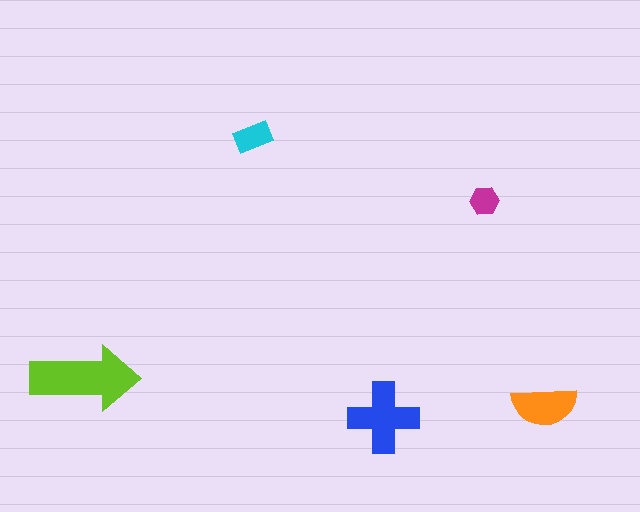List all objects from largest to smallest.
The lime arrow, the blue cross, the orange semicircle, the cyan rectangle, the magenta hexagon.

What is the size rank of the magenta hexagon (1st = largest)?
5th.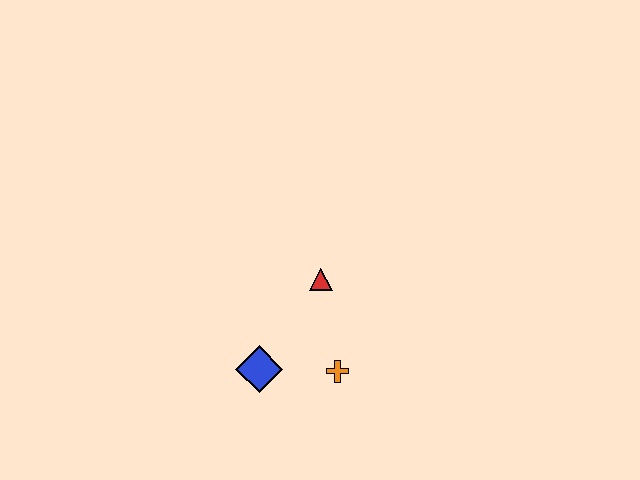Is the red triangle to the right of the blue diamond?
Yes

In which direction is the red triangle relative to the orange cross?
The red triangle is above the orange cross.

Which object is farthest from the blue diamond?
The red triangle is farthest from the blue diamond.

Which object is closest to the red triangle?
The orange cross is closest to the red triangle.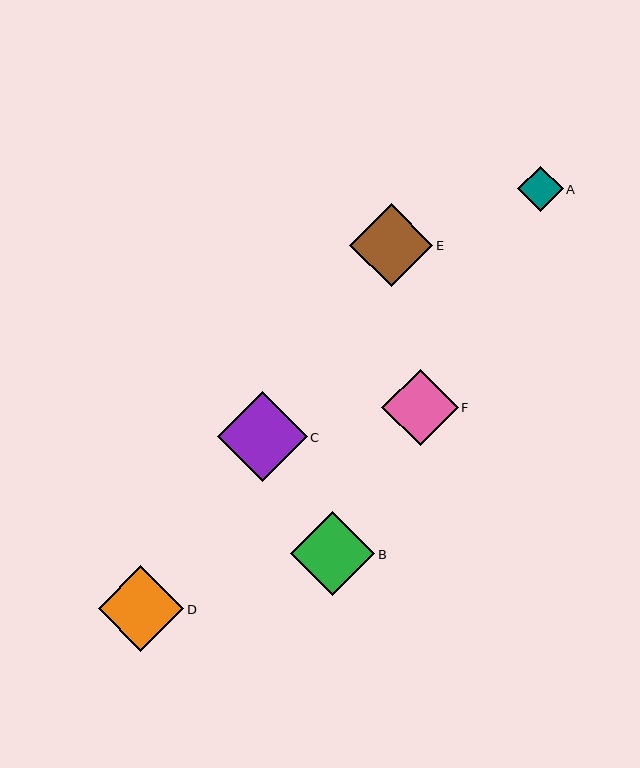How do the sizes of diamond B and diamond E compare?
Diamond B and diamond E are approximately the same size.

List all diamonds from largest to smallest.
From largest to smallest: C, D, B, E, F, A.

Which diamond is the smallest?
Diamond A is the smallest with a size of approximately 45 pixels.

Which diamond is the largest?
Diamond C is the largest with a size of approximately 89 pixels.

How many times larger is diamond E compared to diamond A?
Diamond E is approximately 1.8 times the size of diamond A.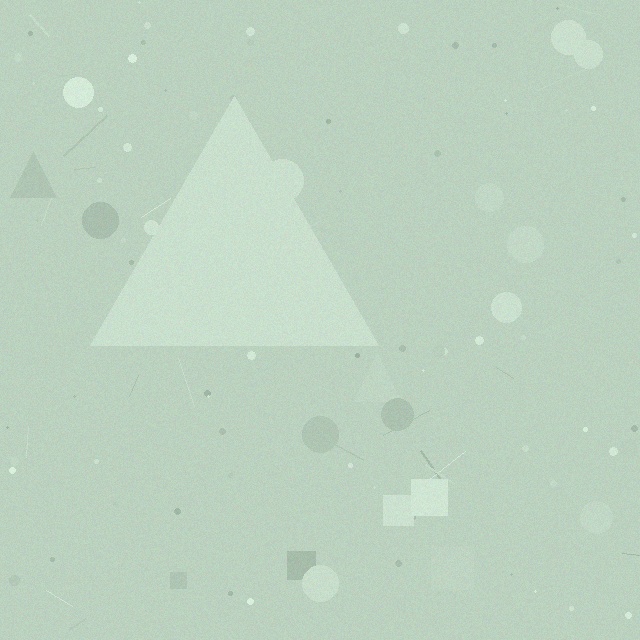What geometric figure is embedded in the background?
A triangle is embedded in the background.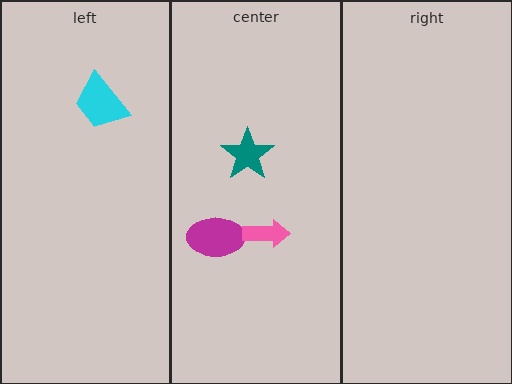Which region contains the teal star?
The center region.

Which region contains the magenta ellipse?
The center region.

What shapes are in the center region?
The teal star, the magenta ellipse, the pink arrow.